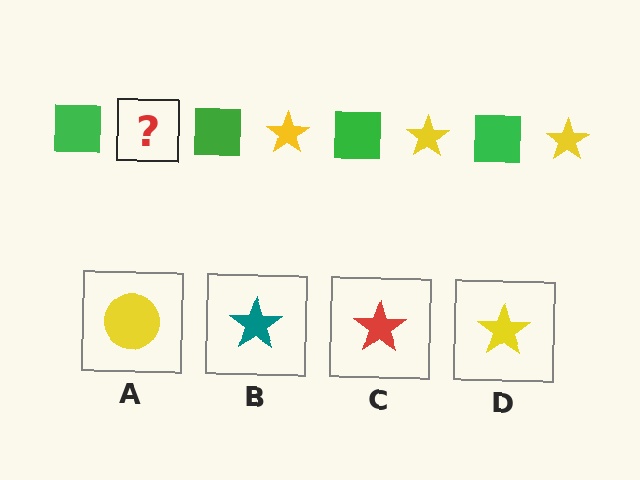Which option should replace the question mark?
Option D.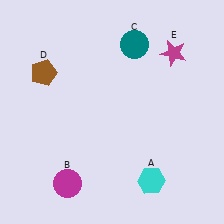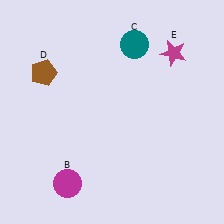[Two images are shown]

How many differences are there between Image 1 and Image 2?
There is 1 difference between the two images.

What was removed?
The cyan hexagon (A) was removed in Image 2.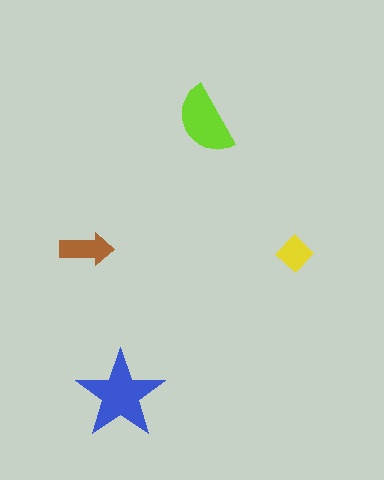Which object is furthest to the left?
The brown arrow is leftmost.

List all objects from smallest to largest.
The yellow diamond, the brown arrow, the lime semicircle, the blue star.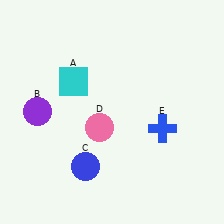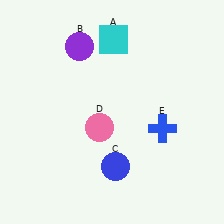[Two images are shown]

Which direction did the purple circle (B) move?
The purple circle (B) moved up.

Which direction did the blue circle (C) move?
The blue circle (C) moved right.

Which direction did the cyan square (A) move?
The cyan square (A) moved up.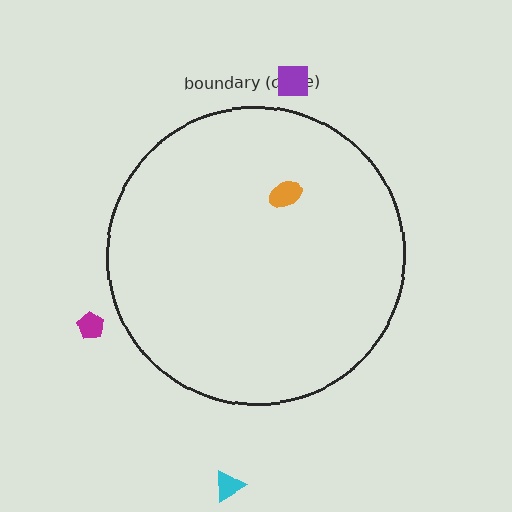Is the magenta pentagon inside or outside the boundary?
Outside.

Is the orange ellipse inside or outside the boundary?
Inside.